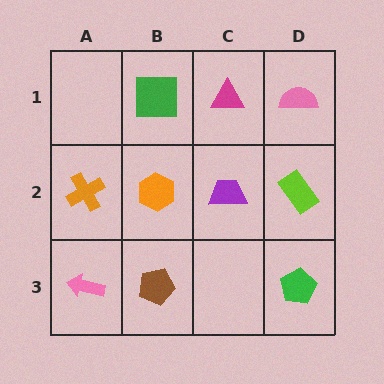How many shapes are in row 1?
3 shapes.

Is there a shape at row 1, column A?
No, that cell is empty.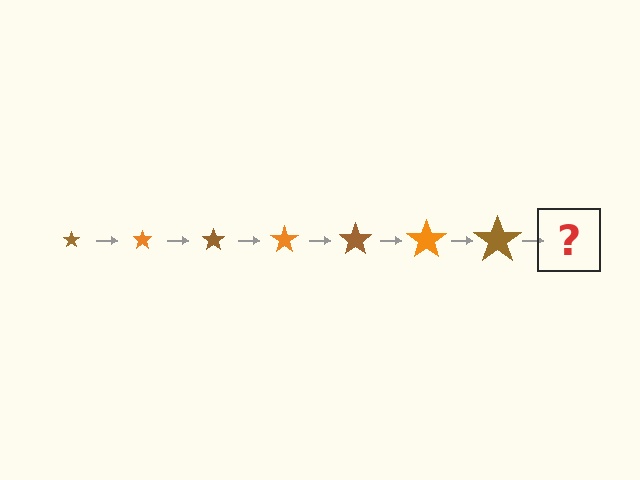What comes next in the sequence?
The next element should be an orange star, larger than the previous one.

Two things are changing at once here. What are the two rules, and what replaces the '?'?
The two rules are that the star grows larger each step and the color cycles through brown and orange. The '?' should be an orange star, larger than the previous one.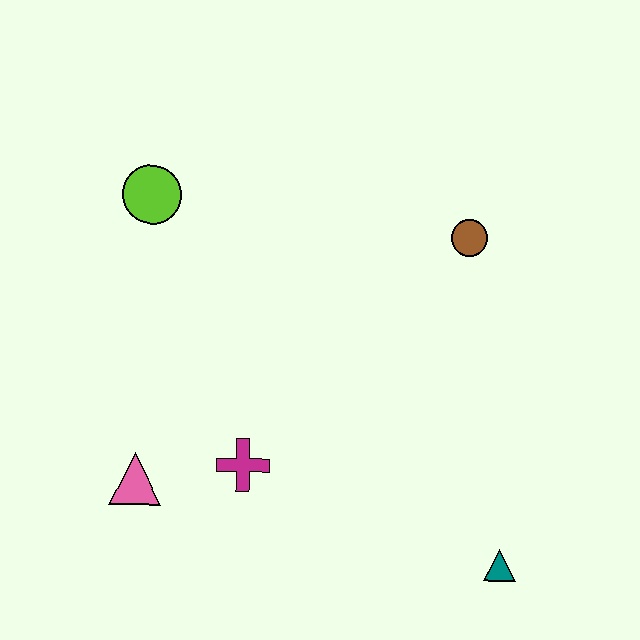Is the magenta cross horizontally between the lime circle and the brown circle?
Yes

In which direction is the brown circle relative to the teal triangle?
The brown circle is above the teal triangle.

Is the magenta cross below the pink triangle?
No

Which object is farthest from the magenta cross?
The brown circle is farthest from the magenta cross.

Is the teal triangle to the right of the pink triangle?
Yes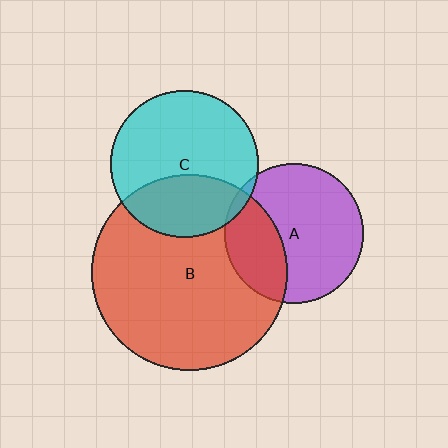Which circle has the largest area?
Circle B (red).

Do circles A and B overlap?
Yes.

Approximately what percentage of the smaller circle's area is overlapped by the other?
Approximately 30%.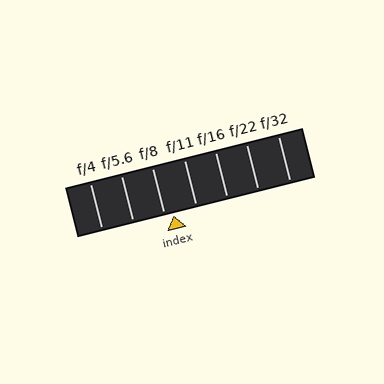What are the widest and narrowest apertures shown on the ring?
The widest aperture shown is f/4 and the narrowest is f/32.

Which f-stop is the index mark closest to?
The index mark is closest to f/8.